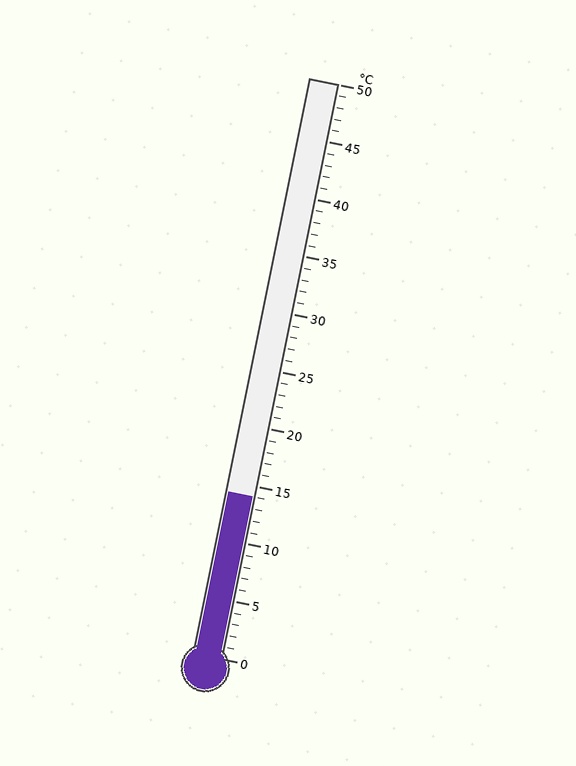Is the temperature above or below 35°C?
The temperature is below 35°C.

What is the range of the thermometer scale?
The thermometer scale ranges from 0°C to 50°C.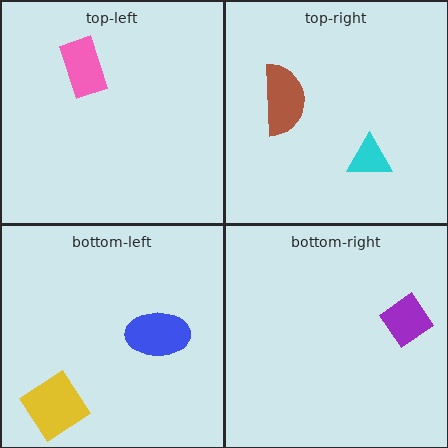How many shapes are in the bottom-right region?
1.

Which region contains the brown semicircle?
The top-right region.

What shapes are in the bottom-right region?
The purple diamond.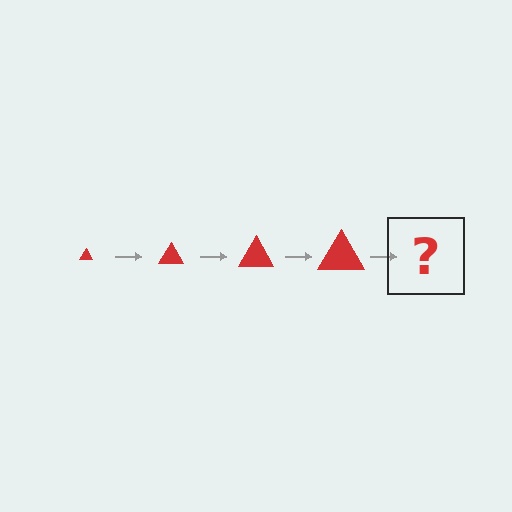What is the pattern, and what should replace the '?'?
The pattern is that the triangle gets progressively larger each step. The '?' should be a red triangle, larger than the previous one.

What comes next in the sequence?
The next element should be a red triangle, larger than the previous one.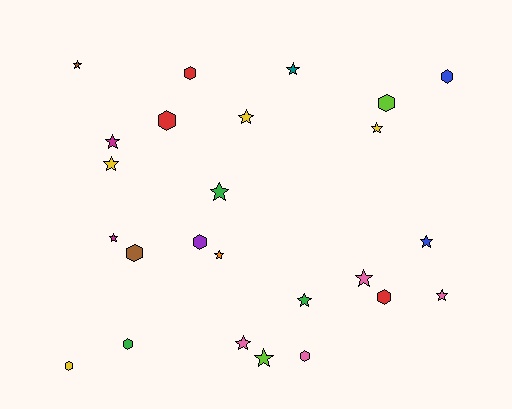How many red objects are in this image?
There are 3 red objects.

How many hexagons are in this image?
There are 10 hexagons.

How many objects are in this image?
There are 25 objects.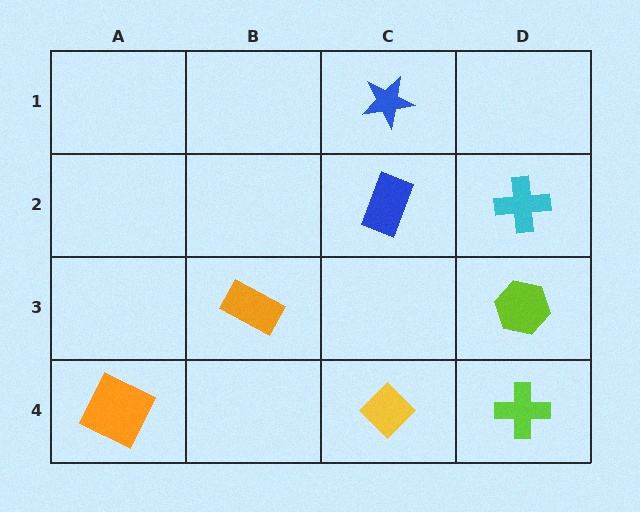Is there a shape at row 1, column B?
No, that cell is empty.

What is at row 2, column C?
A blue rectangle.